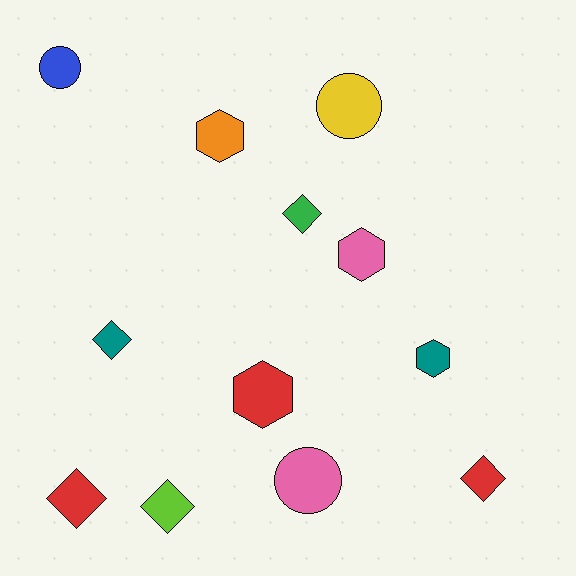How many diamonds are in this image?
There are 5 diamonds.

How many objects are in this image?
There are 12 objects.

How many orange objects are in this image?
There is 1 orange object.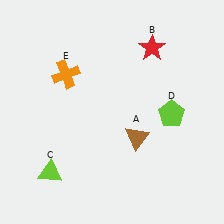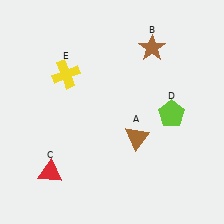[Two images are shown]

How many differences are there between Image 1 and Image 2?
There are 3 differences between the two images.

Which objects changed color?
B changed from red to brown. C changed from lime to red. E changed from orange to yellow.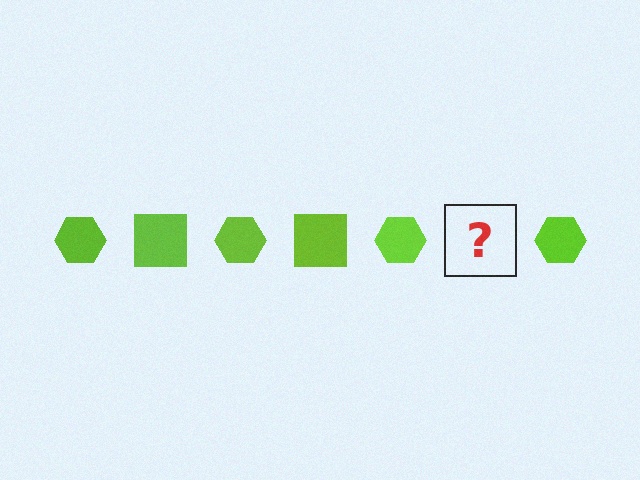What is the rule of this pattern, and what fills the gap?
The rule is that the pattern cycles through hexagon, square shapes in lime. The gap should be filled with a lime square.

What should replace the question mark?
The question mark should be replaced with a lime square.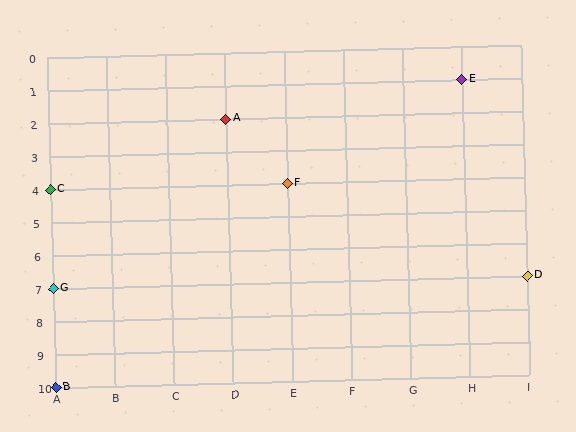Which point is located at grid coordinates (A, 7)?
Point G is at (A, 7).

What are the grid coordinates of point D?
Point D is at grid coordinates (I, 7).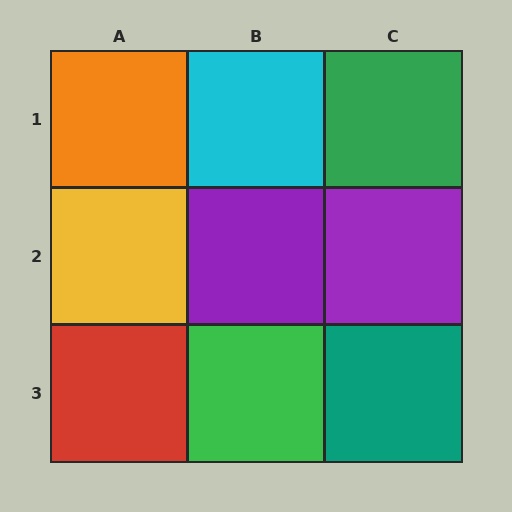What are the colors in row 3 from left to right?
Red, green, teal.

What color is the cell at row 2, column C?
Purple.